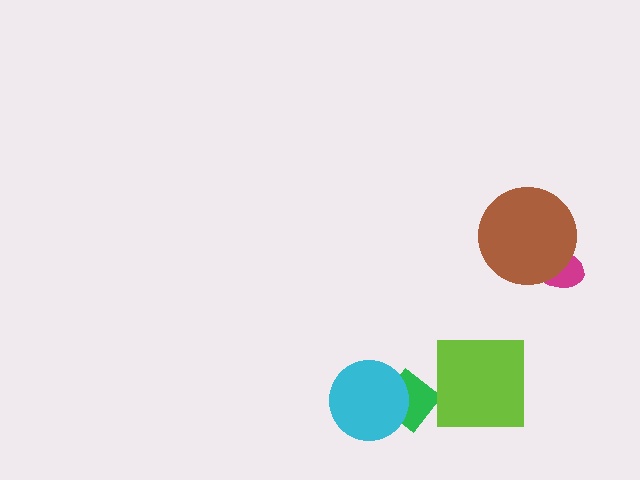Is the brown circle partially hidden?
No, no other shape covers it.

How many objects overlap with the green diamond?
1 object overlaps with the green diamond.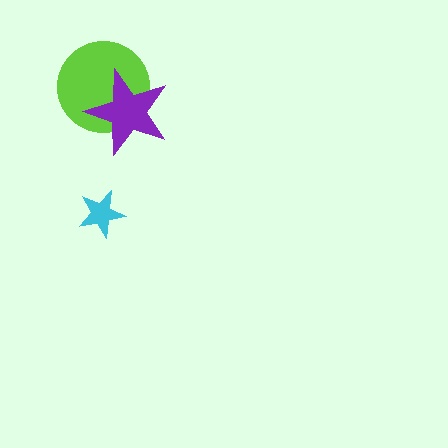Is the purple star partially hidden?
No, no other shape covers it.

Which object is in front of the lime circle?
The purple star is in front of the lime circle.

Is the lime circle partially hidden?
Yes, it is partially covered by another shape.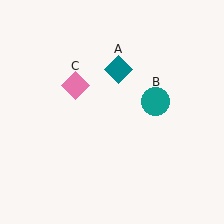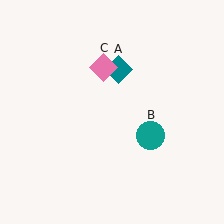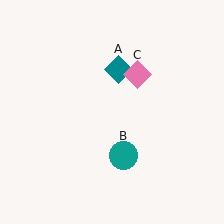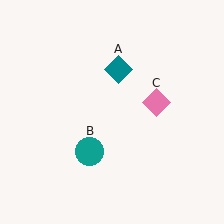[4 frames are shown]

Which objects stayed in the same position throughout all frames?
Teal diamond (object A) remained stationary.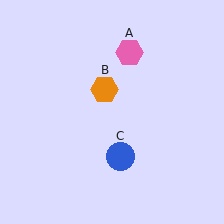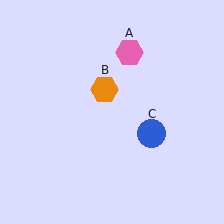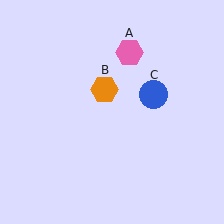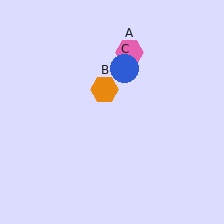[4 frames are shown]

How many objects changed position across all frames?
1 object changed position: blue circle (object C).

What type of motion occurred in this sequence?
The blue circle (object C) rotated counterclockwise around the center of the scene.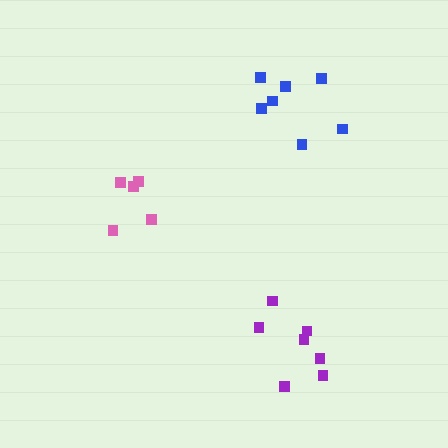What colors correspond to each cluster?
The clusters are colored: blue, pink, purple.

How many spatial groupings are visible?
There are 3 spatial groupings.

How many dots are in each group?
Group 1: 7 dots, Group 2: 5 dots, Group 3: 7 dots (19 total).